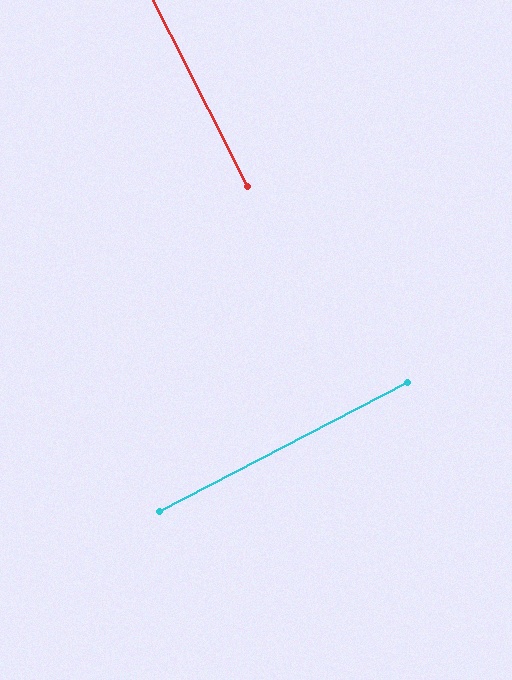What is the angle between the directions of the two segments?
Approximately 89 degrees.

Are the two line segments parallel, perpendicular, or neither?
Perpendicular — they meet at approximately 89°.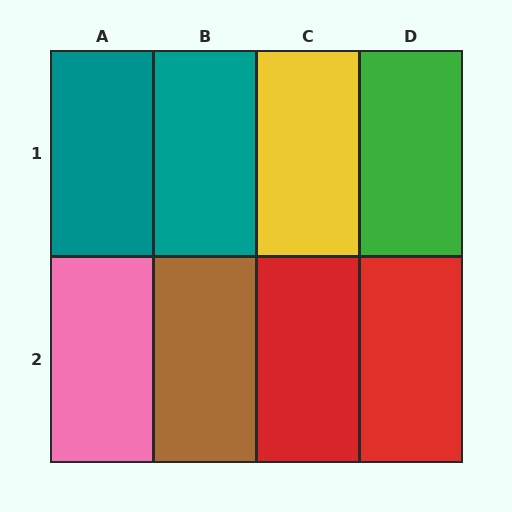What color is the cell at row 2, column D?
Red.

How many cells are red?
2 cells are red.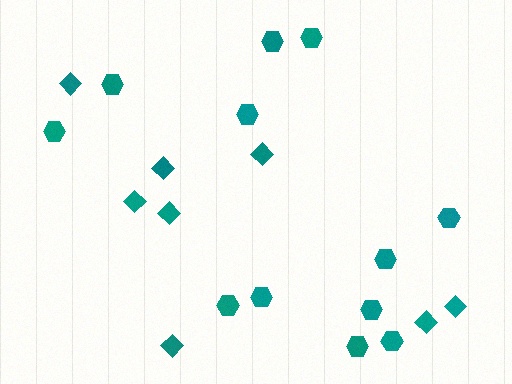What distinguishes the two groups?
There are 2 groups: one group of diamonds (8) and one group of hexagons (12).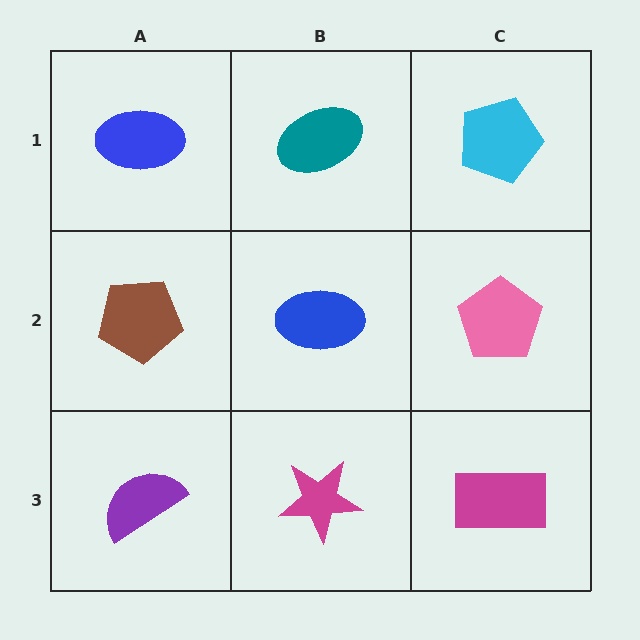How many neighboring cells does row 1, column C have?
2.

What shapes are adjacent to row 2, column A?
A blue ellipse (row 1, column A), a purple semicircle (row 3, column A), a blue ellipse (row 2, column B).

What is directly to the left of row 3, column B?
A purple semicircle.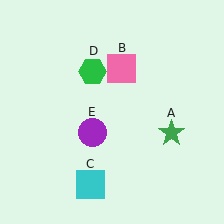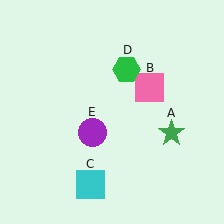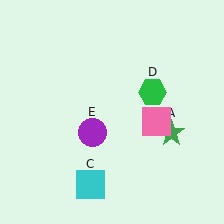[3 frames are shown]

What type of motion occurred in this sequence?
The pink square (object B), green hexagon (object D) rotated clockwise around the center of the scene.